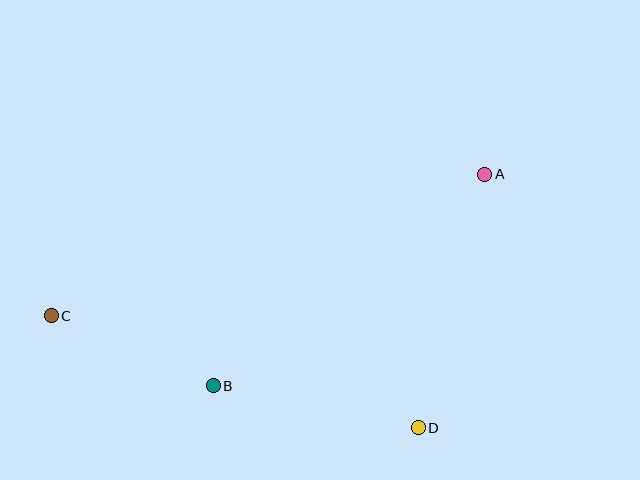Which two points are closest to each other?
Points B and C are closest to each other.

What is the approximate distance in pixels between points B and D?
The distance between B and D is approximately 209 pixels.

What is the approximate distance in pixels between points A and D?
The distance between A and D is approximately 262 pixels.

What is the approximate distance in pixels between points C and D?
The distance between C and D is approximately 384 pixels.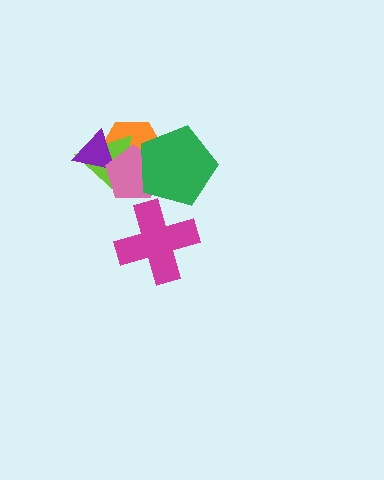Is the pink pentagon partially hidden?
Yes, it is partially covered by another shape.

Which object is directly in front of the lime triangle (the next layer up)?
The purple triangle is directly in front of the lime triangle.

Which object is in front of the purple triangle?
The pink pentagon is in front of the purple triangle.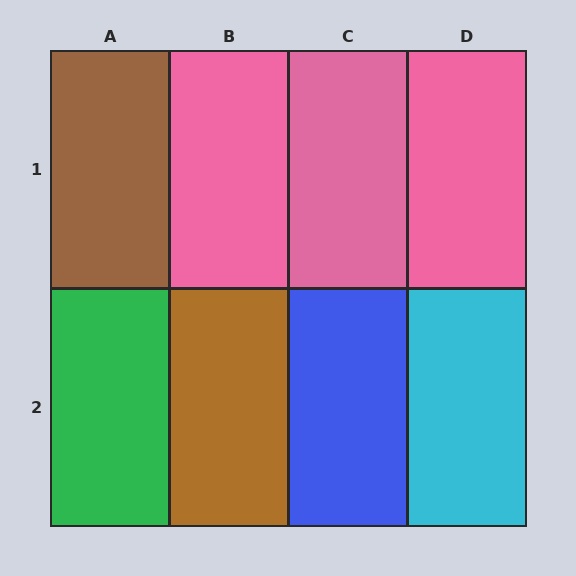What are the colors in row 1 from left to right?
Brown, pink, pink, pink.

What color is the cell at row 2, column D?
Cyan.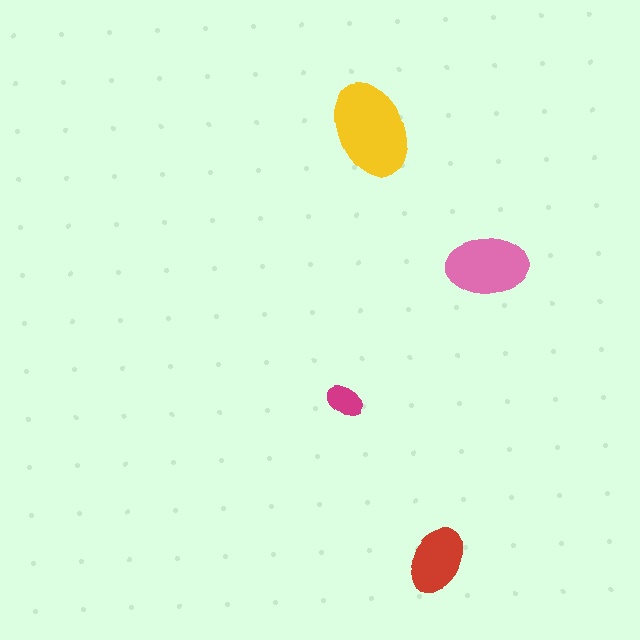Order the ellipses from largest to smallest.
the yellow one, the pink one, the red one, the magenta one.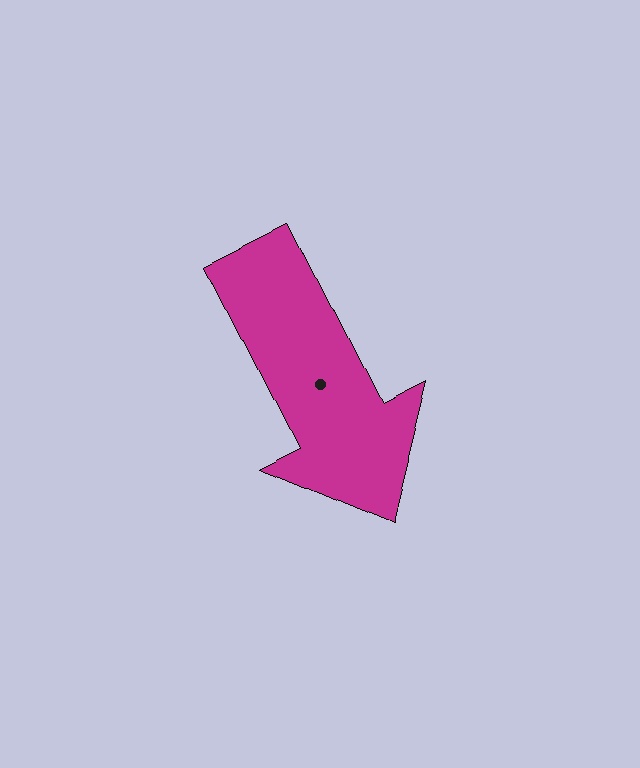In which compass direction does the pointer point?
Southeast.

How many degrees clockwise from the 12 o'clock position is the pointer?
Approximately 153 degrees.